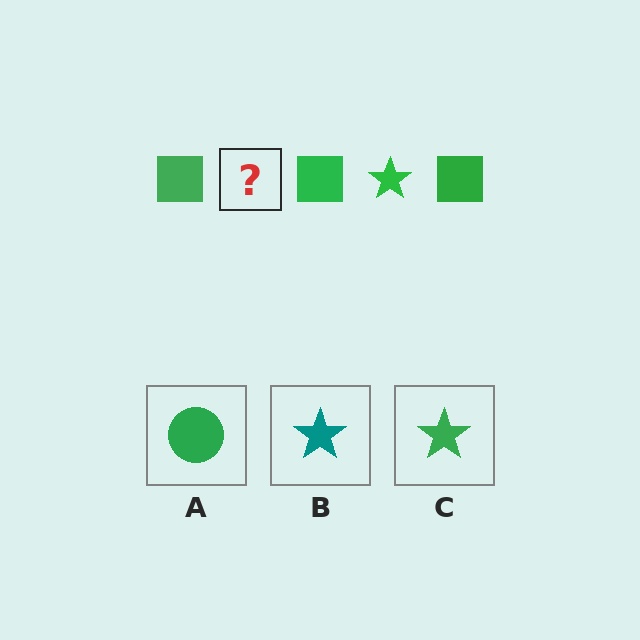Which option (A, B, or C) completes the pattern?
C.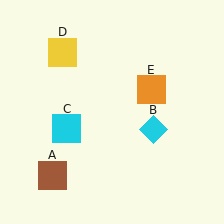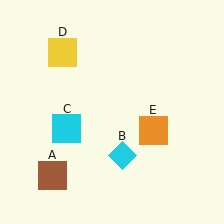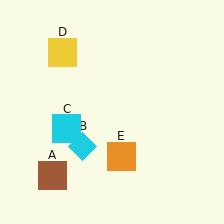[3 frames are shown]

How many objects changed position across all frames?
2 objects changed position: cyan diamond (object B), orange square (object E).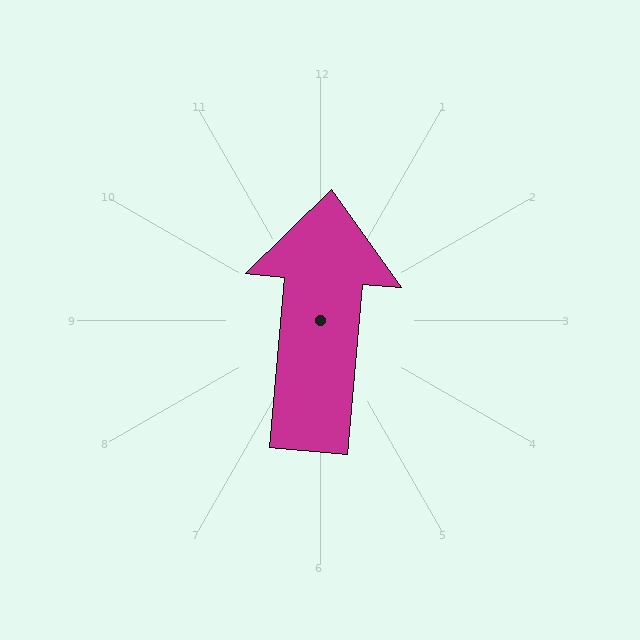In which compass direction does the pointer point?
North.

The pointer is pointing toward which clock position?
Roughly 12 o'clock.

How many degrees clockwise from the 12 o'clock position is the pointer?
Approximately 5 degrees.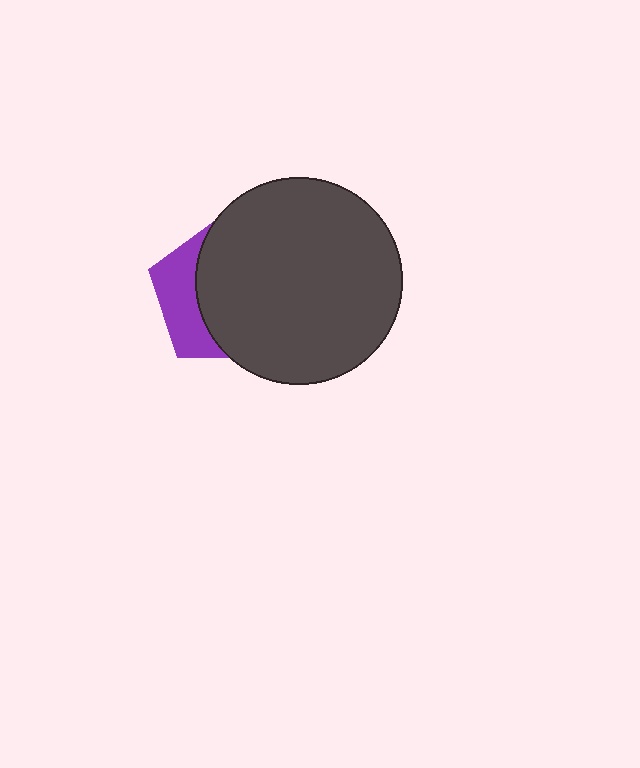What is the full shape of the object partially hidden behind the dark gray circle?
The partially hidden object is a purple pentagon.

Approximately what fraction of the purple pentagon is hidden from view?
Roughly 68% of the purple pentagon is hidden behind the dark gray circle.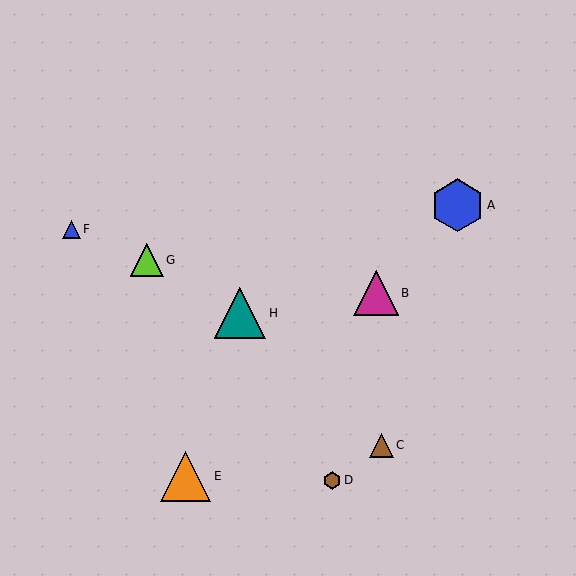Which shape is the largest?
The blue hexagon (labeled A) is the largest.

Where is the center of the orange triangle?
The center of the orange triangle is at (185, 476).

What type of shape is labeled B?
Shape B is a magenta triangle.